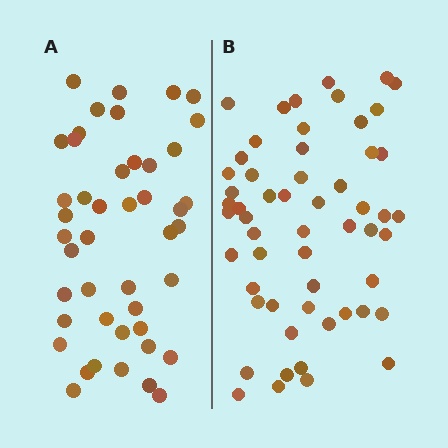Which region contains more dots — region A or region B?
Region B (the right region) has more dots.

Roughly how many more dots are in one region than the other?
Region B has roughly 12 or so more dots than region A.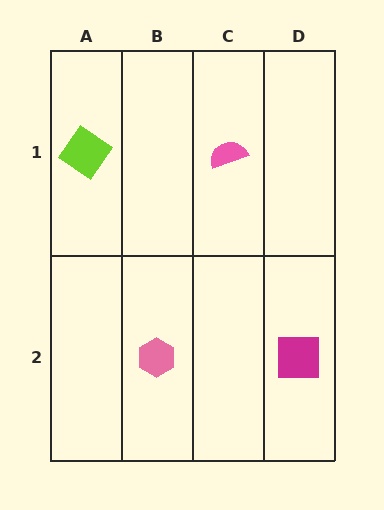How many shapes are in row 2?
2 shapes.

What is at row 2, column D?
A magenta square.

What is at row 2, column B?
A pink hexagon.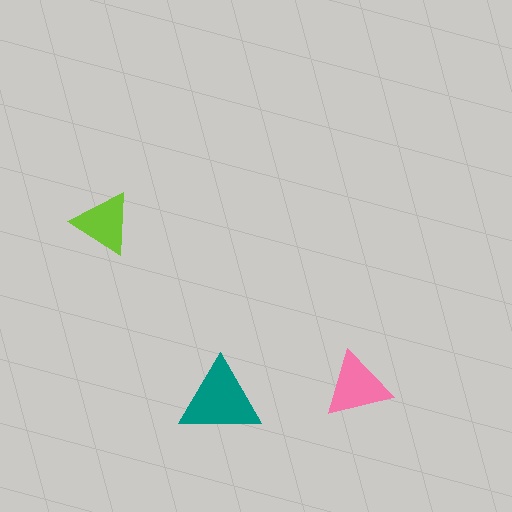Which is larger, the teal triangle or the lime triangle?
The teal one.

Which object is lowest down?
The teal triangle is bottommost.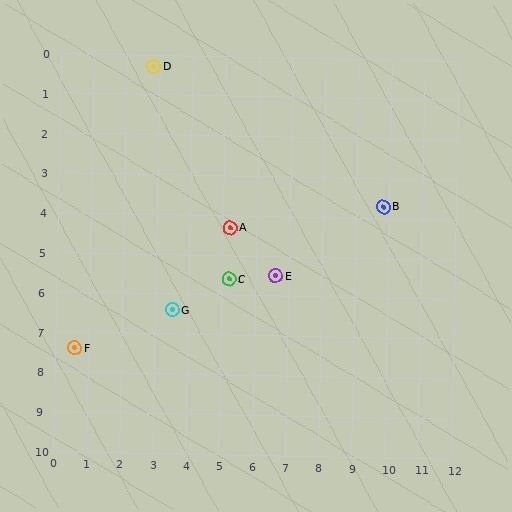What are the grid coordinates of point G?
Point G is at approximately (3.5, 6.4).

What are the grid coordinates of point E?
Point E is at approximately (6.6, 5.5).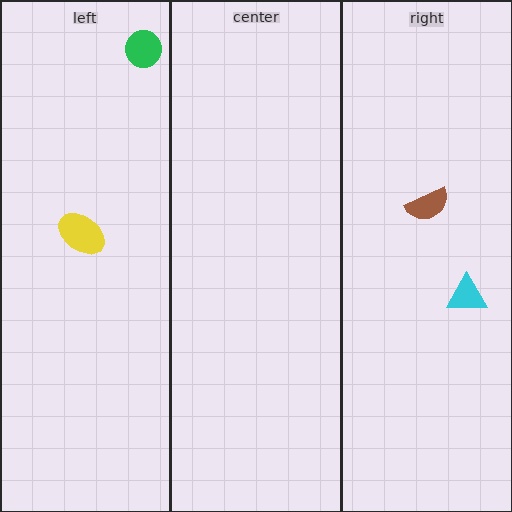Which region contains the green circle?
The left region.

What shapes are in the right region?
The cyan triangle, the brown semicircle.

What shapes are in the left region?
The green circle, the yellow ellipse.